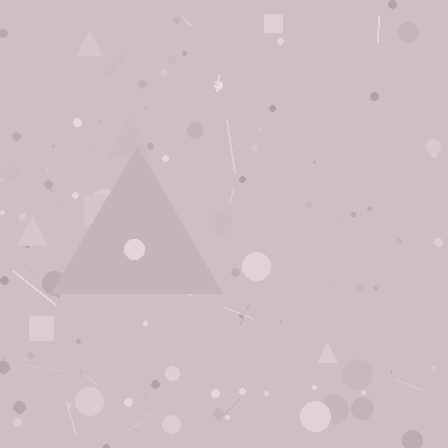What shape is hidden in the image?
A triangle is hidden in the image.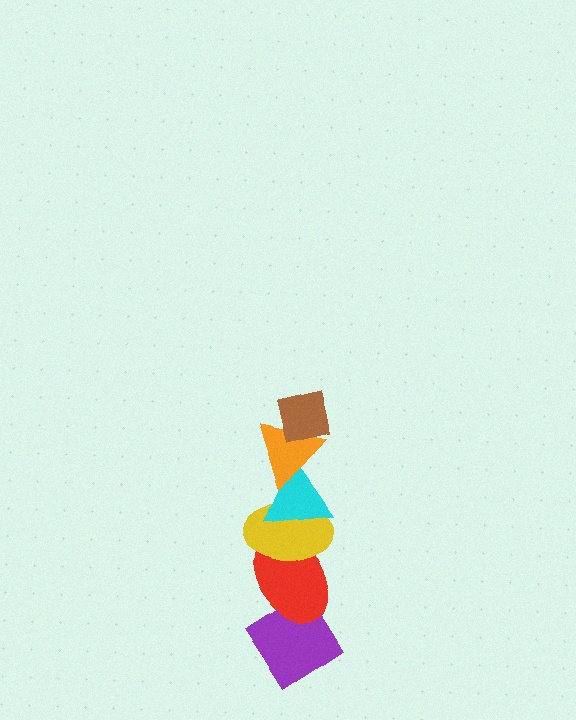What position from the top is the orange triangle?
The orange triangle is 2nd from the top.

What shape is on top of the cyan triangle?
The orange triangle is on top of the cyan triangle.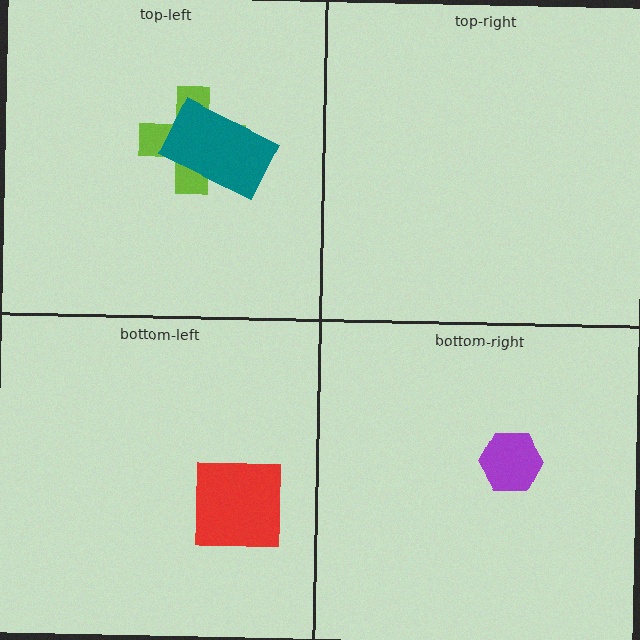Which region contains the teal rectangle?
The top-left region.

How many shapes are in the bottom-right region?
1.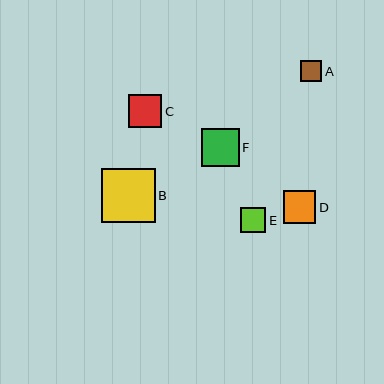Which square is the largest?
Square B is the largest with a size of approximately 54 pixels.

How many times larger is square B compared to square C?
Square B is approximately 1.6 times the size of square C.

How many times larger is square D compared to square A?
Square D is approximately 1.5 times the size of square A.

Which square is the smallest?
Square A is the smallest with a size of approximately 21 pixels.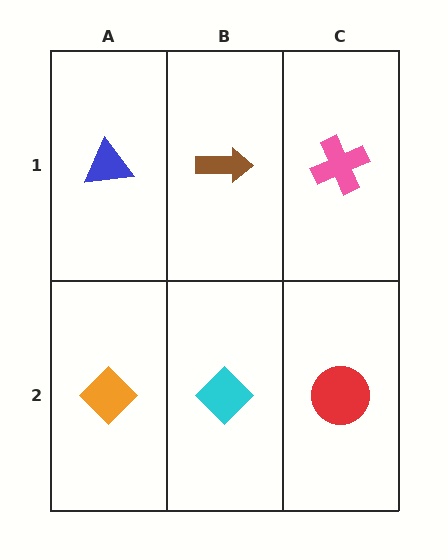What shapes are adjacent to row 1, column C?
A red circle (row 2, column C), a brown arrow (row 1, column B).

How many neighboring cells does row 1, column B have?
3.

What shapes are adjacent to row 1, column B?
A cyan diamond (row 2, column B), a blue triangle (row 1, column A), a pink cross (row 1, column C).